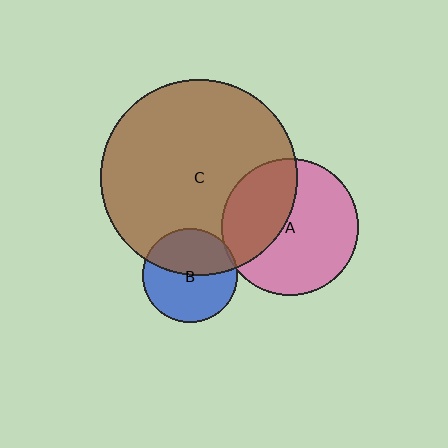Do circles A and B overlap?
Yes.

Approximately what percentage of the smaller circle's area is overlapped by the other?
Approximately 5%.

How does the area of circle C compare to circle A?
Approximately 2.1 times.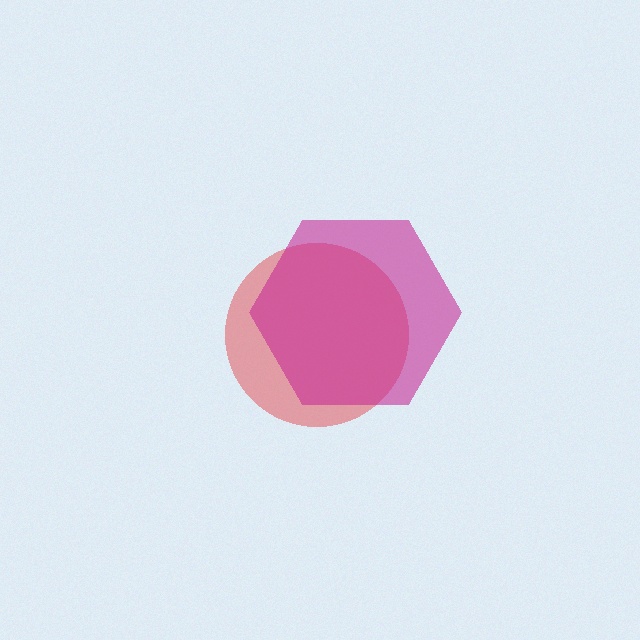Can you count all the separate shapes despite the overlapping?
Yes, there are 2 separate shapes.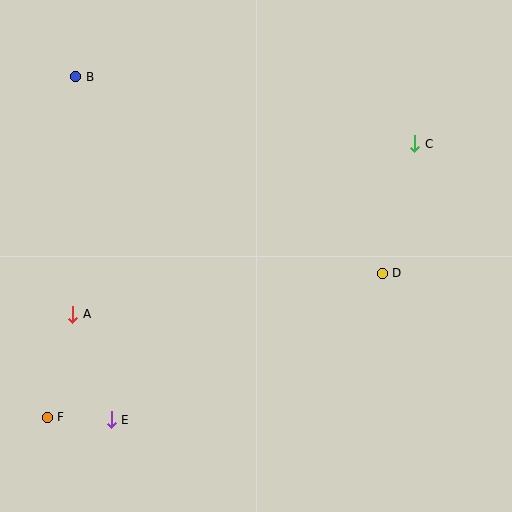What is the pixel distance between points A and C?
The distance between A and C is 382 pixels.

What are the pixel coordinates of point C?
Point C is at (415, 144).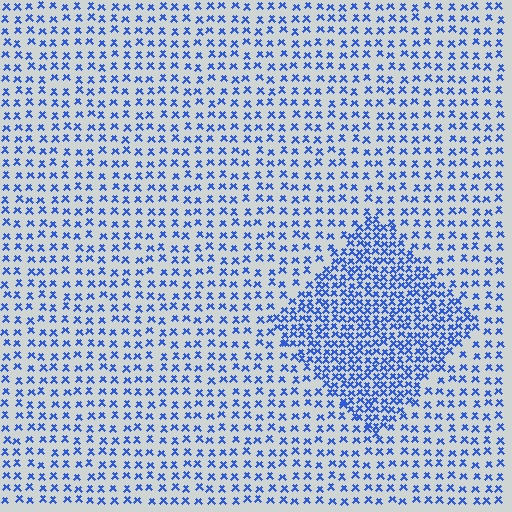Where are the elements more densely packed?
The elements are more densely packed inside the diamond boundary.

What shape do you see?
I see a diamond.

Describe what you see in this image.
The image contains small blue elements arranged at two different densities. A diamond-shaped region is visible where the elements are more densely packed than the surrounding area.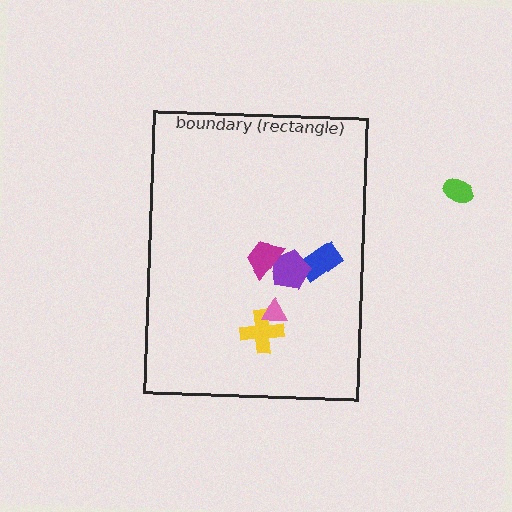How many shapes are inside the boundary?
5 inside, 1 outside.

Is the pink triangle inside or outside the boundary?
Inside.